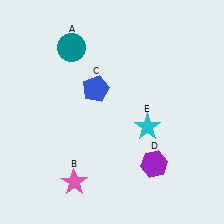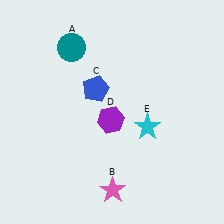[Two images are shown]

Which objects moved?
The objects that moved are: the pink star (B), the purple hexagon (D).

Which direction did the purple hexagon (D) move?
The purple hexagon (D) moved up.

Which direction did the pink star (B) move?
The pink star (B) moved right.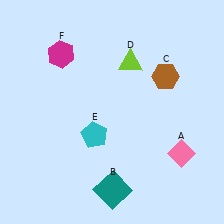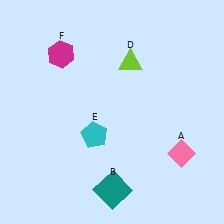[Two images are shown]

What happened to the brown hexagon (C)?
The brown hexagon (C) was removed in Image 2. It was in the top-right area of Image 1.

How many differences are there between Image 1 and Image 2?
There is 1 difference between the two images.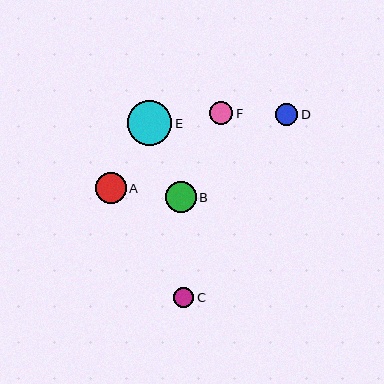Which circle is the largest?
Circle E is the largest with a size of approximately 44 pixels.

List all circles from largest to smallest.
From largest to smallest: E, B, A, F, D, C.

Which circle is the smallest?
Circle C is the smallest with a size of approximately 21 pixels.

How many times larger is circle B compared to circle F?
Circle B is approximately 1.3 times the size of circle F.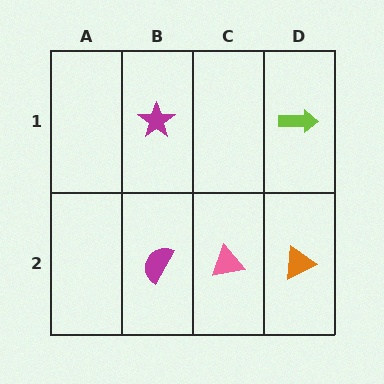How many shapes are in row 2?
3 shapes.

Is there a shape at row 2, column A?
No, that cell is empty.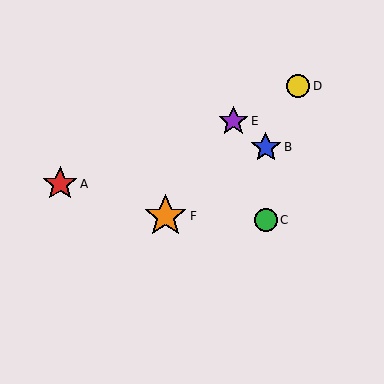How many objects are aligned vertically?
2 objects (B, C) are aligned vertically.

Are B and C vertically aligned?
Yes, both are at x≈266.